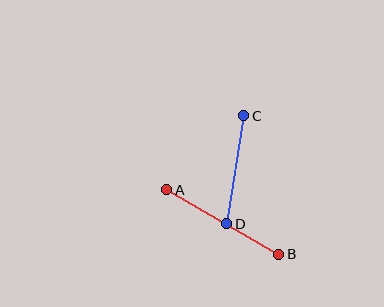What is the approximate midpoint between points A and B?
The midpoint is at approximately (223, 222) pixels.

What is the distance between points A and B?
The distance is approximately 129 pixels.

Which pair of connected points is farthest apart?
Points A and B are farthest apart.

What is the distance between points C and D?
The distance is approximately 109 pixels.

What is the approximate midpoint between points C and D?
The midpoint is at approximately (235, 170) pixels.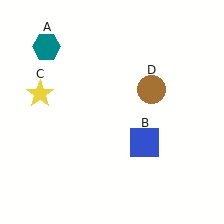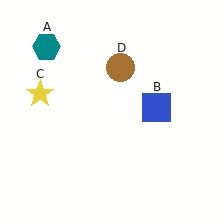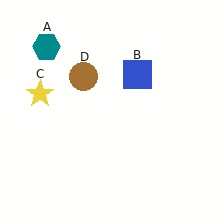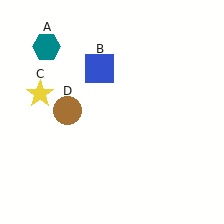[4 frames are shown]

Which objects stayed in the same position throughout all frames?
Teal hexagon (object A) and yellow star (object C) remained stationary.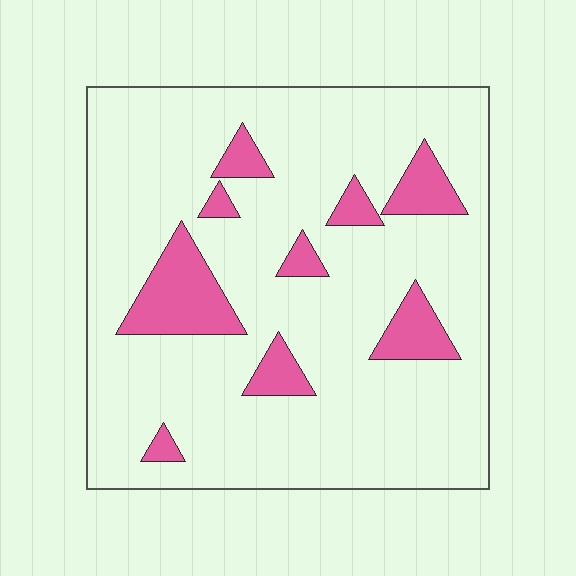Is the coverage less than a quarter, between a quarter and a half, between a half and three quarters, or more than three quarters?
Less than a quarter.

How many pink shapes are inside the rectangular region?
9.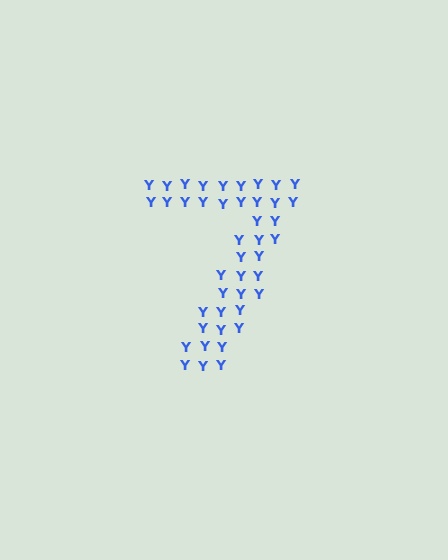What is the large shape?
The large shape is the digit 7.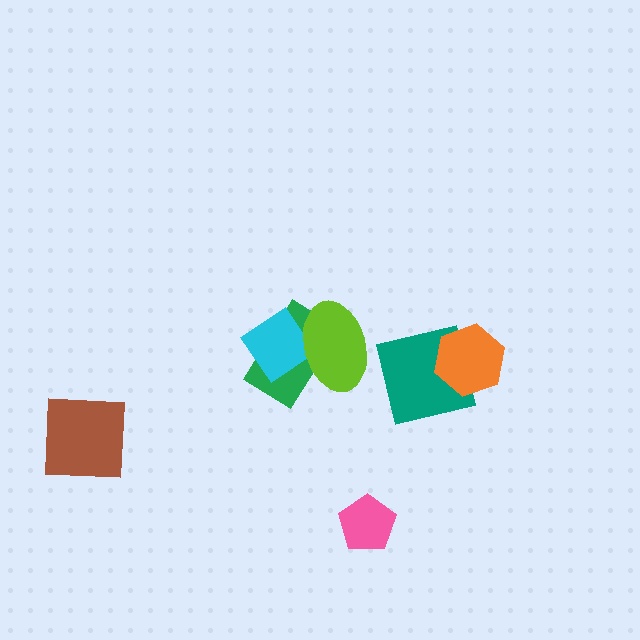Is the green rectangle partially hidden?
Yes, it is partially covered by another shape.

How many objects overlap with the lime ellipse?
2 objects overlap with the lime ellipse.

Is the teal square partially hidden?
Yes, it is partially covered by another shape.